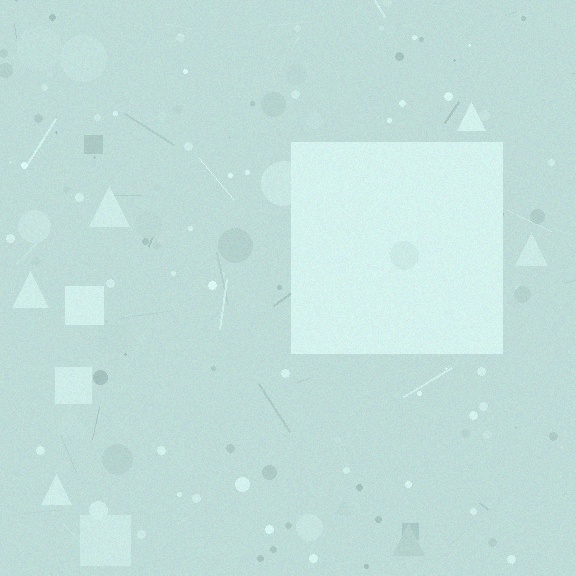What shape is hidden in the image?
A square is hidden in the image.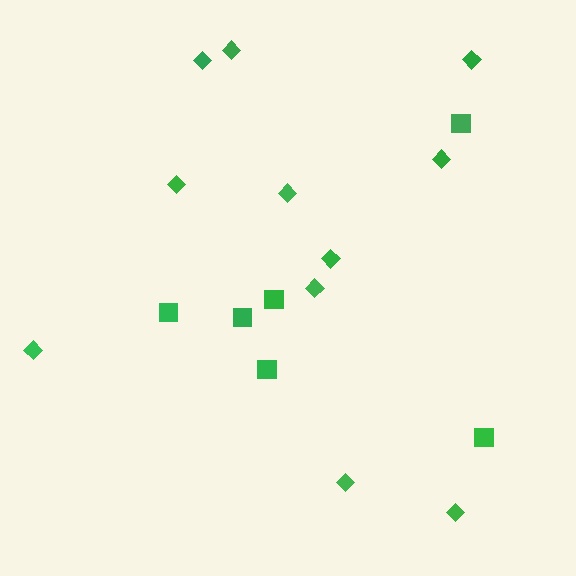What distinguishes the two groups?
There are 2 groups: one group of diamonds (11) and one group of squares (6).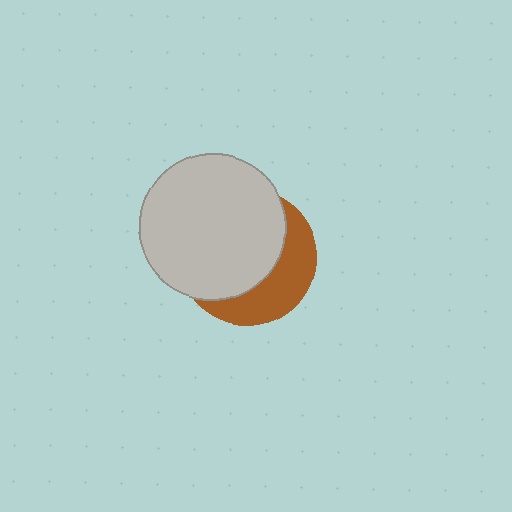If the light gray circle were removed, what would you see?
You would see the complete brown circle.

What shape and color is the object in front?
The object in front is a light gray circle.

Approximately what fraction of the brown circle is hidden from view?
Roughly 64% of the brown circle is hidden behind the light gray circle.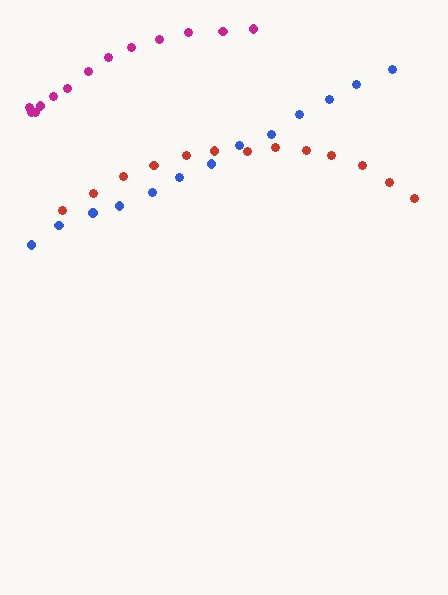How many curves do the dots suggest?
There are 3 distinct paths.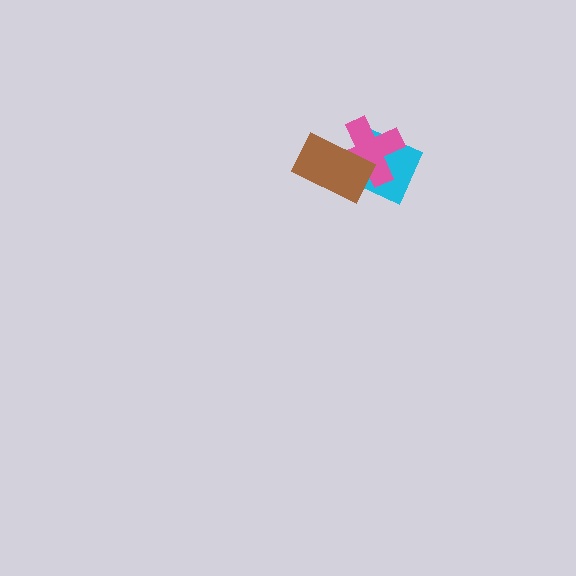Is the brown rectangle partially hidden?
No, no other shape covers it.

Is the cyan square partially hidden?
Yes, it is partially covered by another shape.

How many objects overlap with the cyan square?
2 objects overlap with the cyan square.